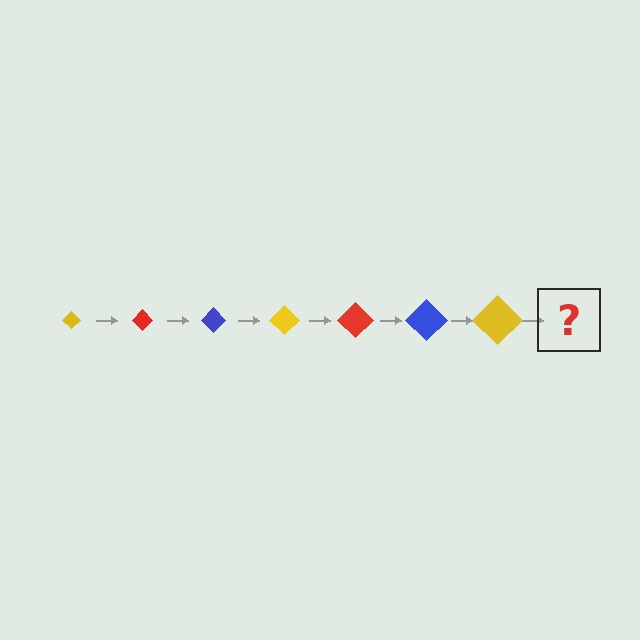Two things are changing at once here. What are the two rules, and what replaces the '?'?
The two rules are that the diamond grows larger each step and the color cycles through yellow, red, and blue. The '?' should be a red diamond, larger than the previous one.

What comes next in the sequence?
The next element should be a red diamond, larger than the previous one.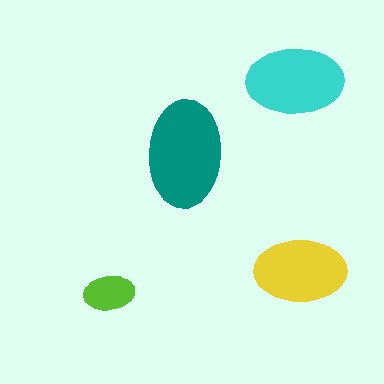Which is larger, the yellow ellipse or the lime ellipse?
The yellow one.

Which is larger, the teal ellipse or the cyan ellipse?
The teal one.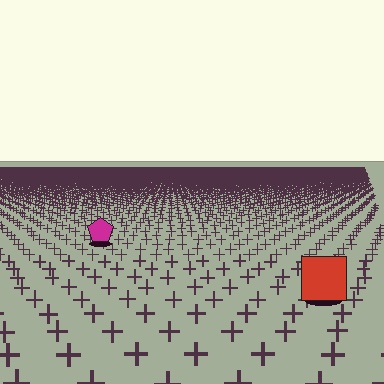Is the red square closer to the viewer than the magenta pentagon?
Yes. The red square is closer — you can tell from the texture gradient: the ground texture is coarser near it.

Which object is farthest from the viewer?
The magenta pentagon is farthest from the viewer. It appears smaller and the ground texture around it is denser.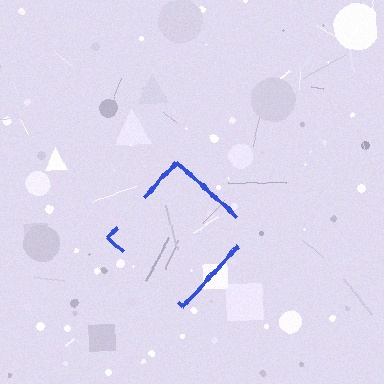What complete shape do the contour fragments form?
The contour fragments form a diamond.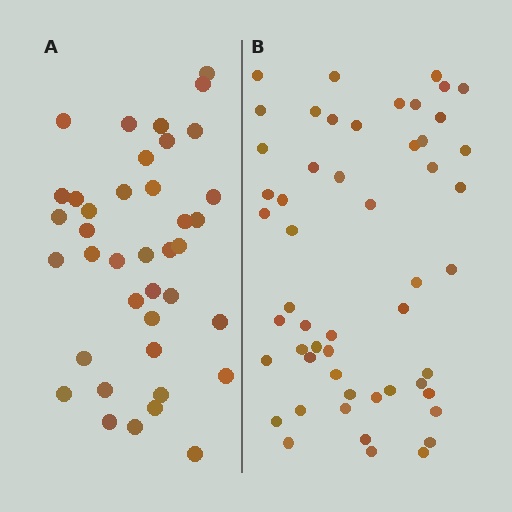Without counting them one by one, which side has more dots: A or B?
Region B (the right region) has more dots.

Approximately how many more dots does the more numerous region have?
Region B has approximately 15 more dots than region A.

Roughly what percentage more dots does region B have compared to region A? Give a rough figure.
About 35% more.